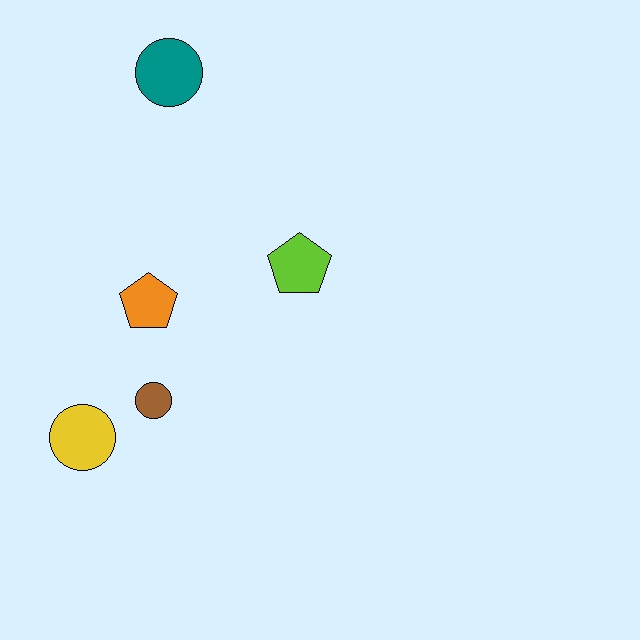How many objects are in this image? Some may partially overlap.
There are 5 objects.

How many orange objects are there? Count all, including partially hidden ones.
There is 1 orange object.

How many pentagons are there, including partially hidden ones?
There are 2 pentagons.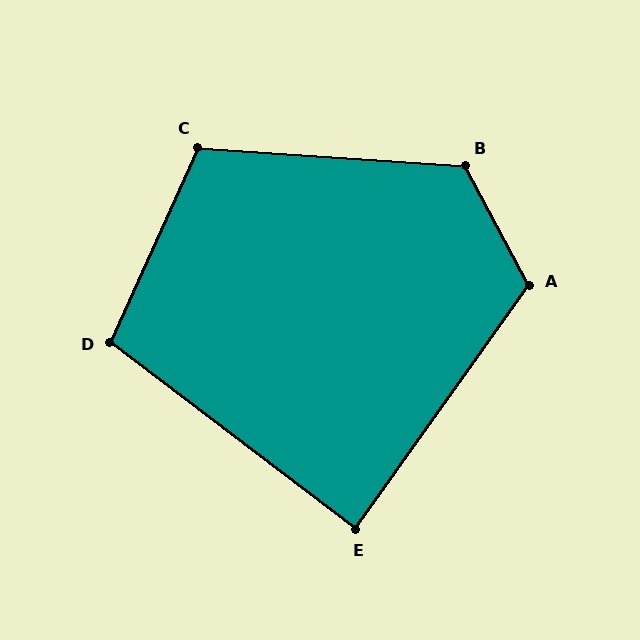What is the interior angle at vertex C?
Approximately 110 degrees (obtuse).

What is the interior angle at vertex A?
Approximately 116 degrees (obtuse).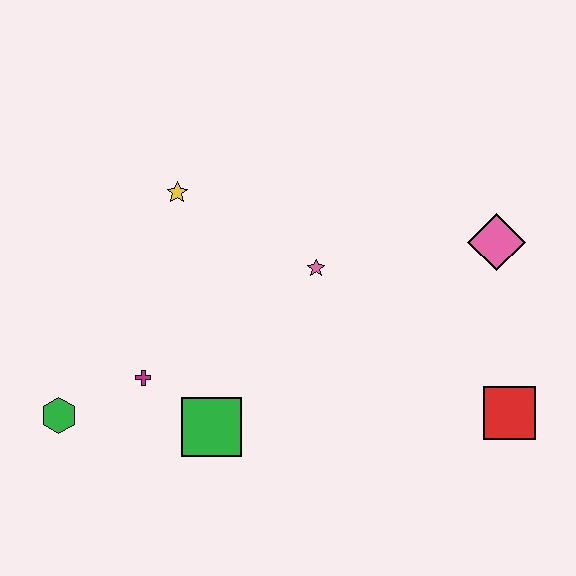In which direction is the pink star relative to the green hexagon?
The pink star is to the right of the green hexagon.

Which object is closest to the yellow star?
The pink star is closest to the yellow star.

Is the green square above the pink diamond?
No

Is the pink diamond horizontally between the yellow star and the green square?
No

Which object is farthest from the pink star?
The green hexagon is farthest from the pink star.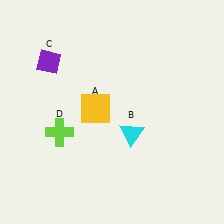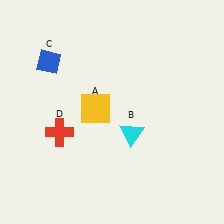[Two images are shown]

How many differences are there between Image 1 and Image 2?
There are 2 differences between the two images.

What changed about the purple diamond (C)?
In Image 1, C is purple. In Image 2, it changed to blue.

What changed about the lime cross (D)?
In Image 1, D is lime. In Image 2, it changed to red.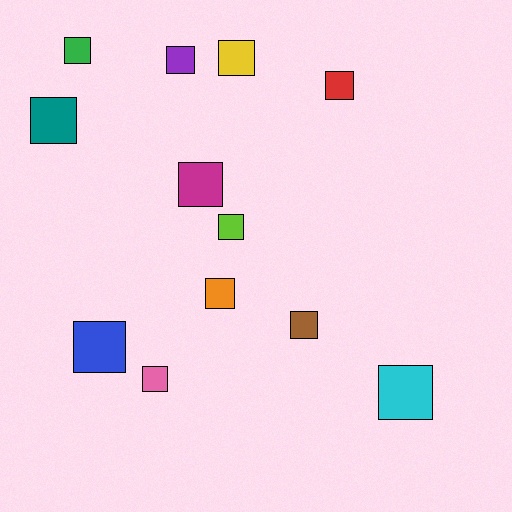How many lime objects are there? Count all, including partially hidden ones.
There is 1 lime object.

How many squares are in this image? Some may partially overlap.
There are 12 squares.